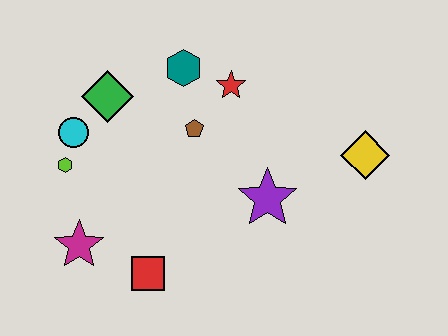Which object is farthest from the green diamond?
The yellow diamond is farthest from the green diamond.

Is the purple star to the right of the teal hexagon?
Yes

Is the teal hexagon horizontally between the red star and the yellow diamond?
No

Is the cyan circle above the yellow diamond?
Yes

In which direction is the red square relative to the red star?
The red square is below the red star.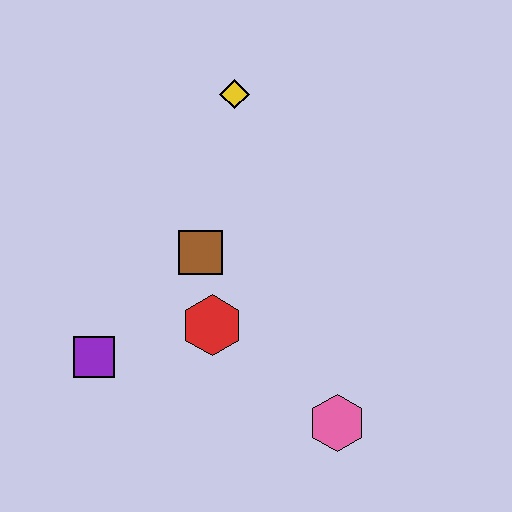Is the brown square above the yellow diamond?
No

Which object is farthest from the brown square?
The pink hexagon is farthest from the brown square.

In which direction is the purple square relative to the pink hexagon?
The purple square is to the left of the pink hexagon.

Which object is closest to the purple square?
The red hexagon is closest to the purple square.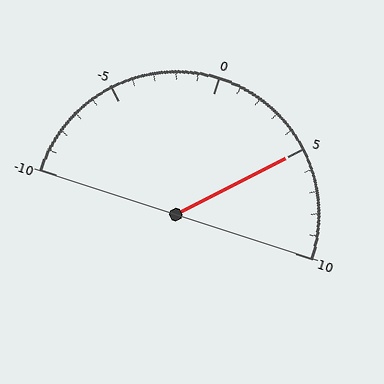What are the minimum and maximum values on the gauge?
The gauge ranges from -10 to 10.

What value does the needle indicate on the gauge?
The needle indicates approximately 5.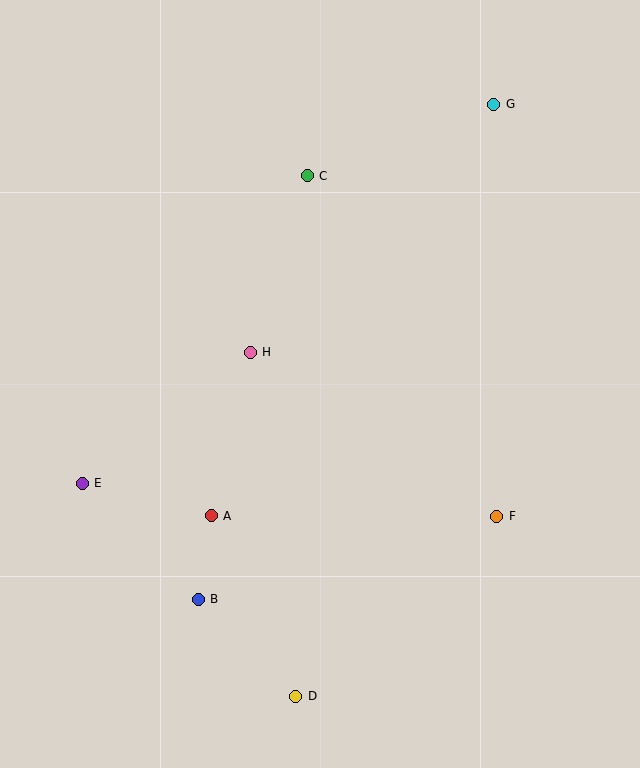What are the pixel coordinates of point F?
Point F is at (497, 516).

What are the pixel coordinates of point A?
Point A is at (211, 516).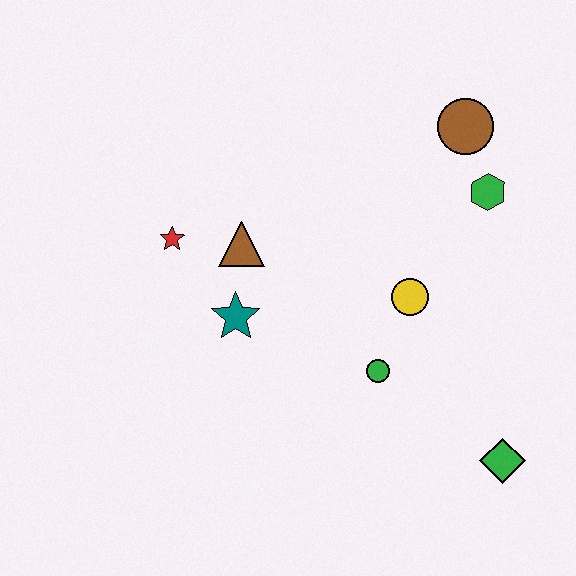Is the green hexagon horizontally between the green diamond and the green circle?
Yes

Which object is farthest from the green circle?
The brown circle is farthest from the green circle.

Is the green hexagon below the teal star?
No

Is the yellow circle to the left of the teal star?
No